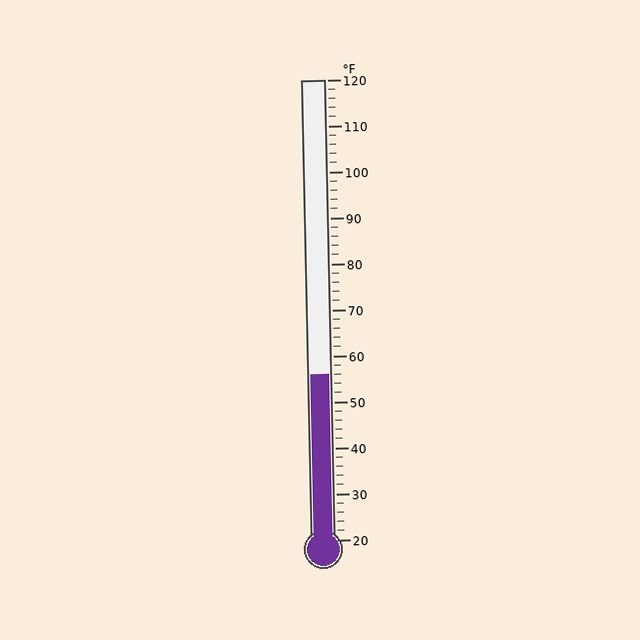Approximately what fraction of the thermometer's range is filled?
The thermometer is filled to approximately 35% of its range.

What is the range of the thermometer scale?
The thermometer scale ranges from 20°F to 120°F.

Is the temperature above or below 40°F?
The temperature is above 40°F.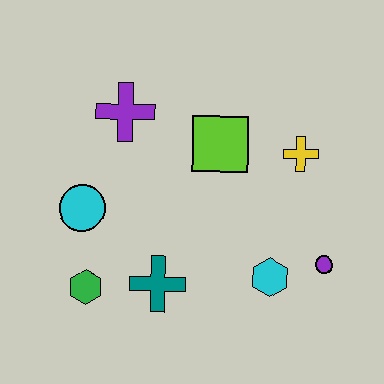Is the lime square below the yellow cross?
No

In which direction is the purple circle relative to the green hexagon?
The purple circle is to the right of the green hexagon.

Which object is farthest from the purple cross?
The purple circle is farthest from the purple cross.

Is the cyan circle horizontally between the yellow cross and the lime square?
No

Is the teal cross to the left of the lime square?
Yes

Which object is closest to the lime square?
The yellow cross is closest to the lime square.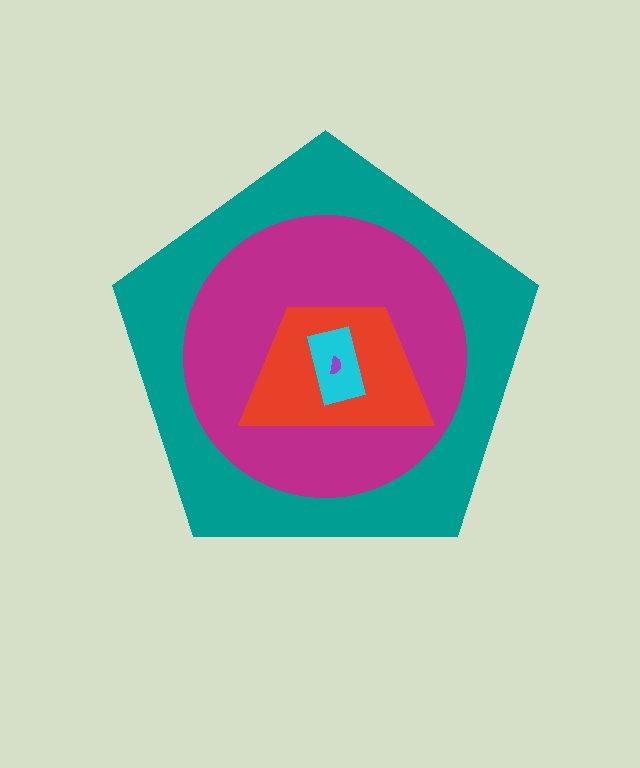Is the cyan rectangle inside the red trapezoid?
Yes.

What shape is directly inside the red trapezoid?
The cyan rectangle.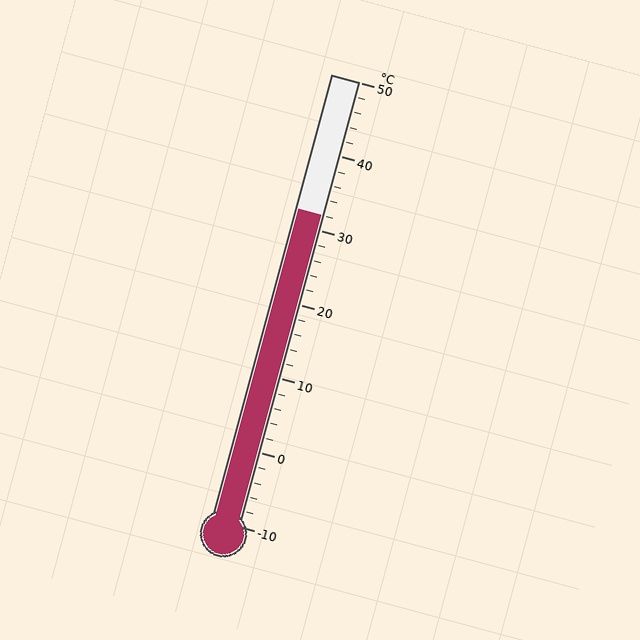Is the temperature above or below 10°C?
The temperature is above 10°C.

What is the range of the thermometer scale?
The thermometer scale ranges from -10°C to 50°C.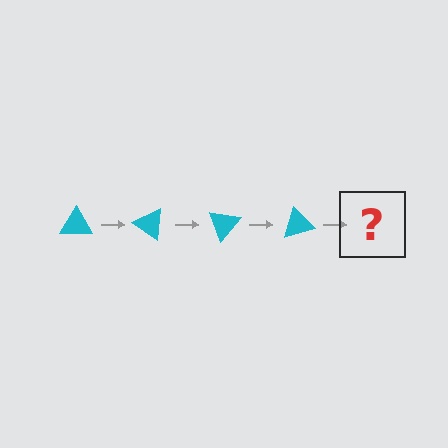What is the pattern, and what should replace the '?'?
The pattern is that the triangle rotates 35 degrees each step. The '?' should be a cyan triangle rotated 140 degrees.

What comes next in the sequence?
The next element should be a cyan triangle rotated 140 degrees.